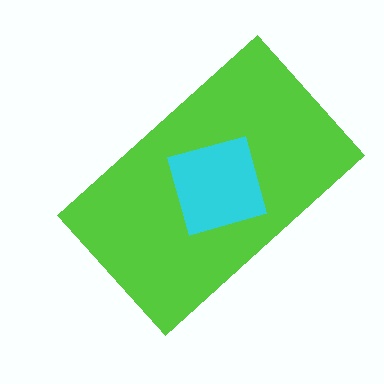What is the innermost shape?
The cyan diamond.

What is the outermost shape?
The lime rectangle.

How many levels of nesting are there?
2.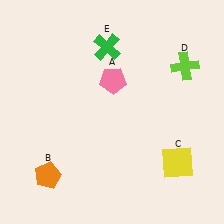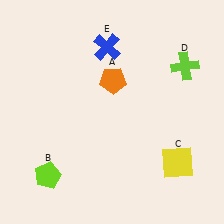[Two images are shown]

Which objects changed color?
A changed from pink to orange. B changed from orange to lime. E changed from green to blue.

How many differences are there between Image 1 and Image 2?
There are 3 differences between the two images.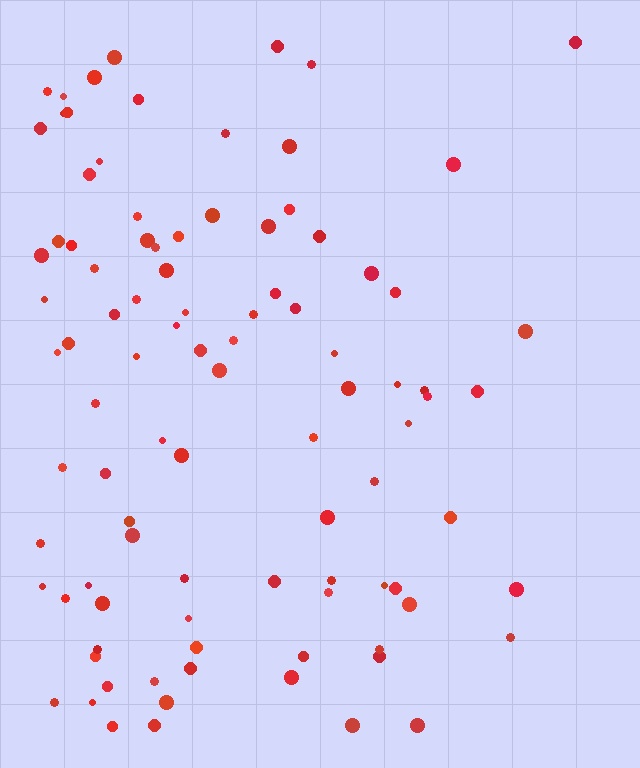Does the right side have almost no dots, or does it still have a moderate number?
Still a moderate number, just noticeably fewer than the left.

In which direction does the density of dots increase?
From right to left, with the left side densest.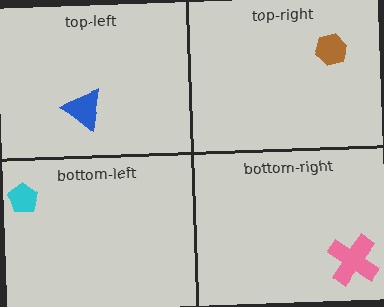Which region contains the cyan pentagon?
The bottom-left region.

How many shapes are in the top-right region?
1.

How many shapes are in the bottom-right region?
1.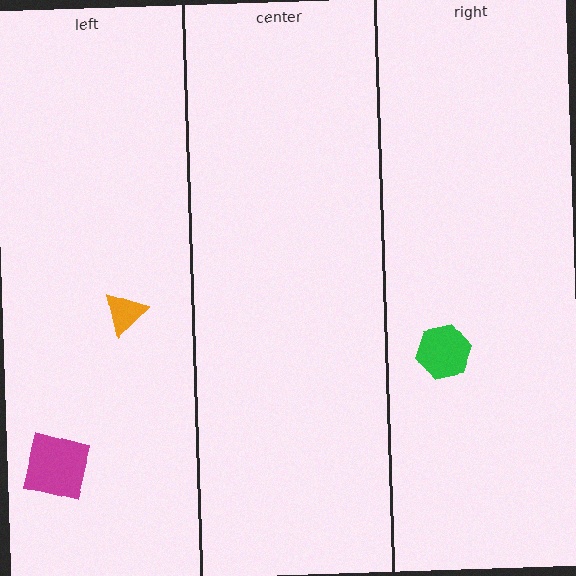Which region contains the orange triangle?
The left region.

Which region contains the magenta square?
The left region.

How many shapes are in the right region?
1.